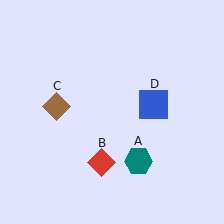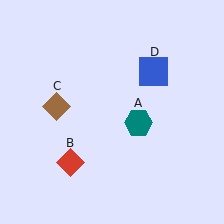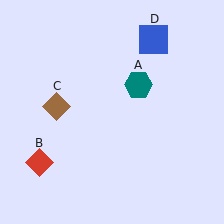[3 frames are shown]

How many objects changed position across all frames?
3 objects changed position: teal hexagon (object A), red diamond (object B), blue square (object D).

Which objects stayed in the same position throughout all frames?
Brown diamond (object C) remained stationary.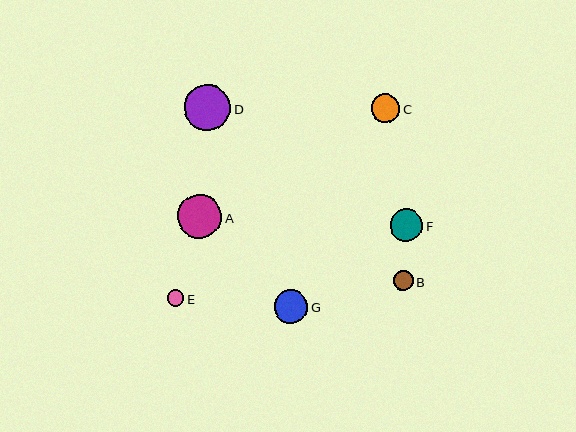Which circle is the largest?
Circle D is the largest with a size of approximately 46 pixels.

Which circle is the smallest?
Circle E is the smallest with a size of approximately 17 pixels.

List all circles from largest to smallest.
From largest to smallest: D, A, G, F, C, B, E.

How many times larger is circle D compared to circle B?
Circle D is approximately 2.3 times the size of circle B.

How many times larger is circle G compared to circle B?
Circle G is approximately 1.7 times the size of circle B.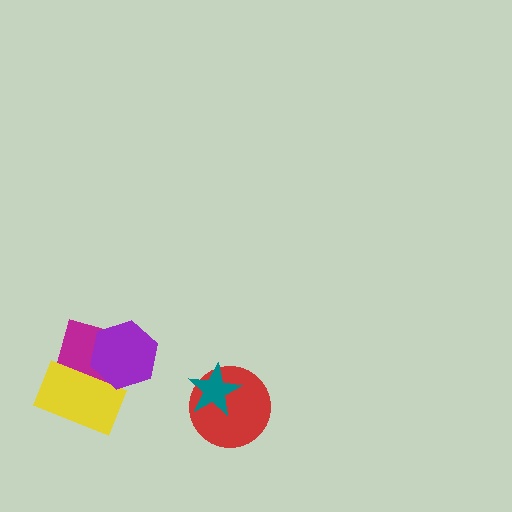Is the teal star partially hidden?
No, no other shape covers it.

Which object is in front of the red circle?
The teal star is in front of the red circle.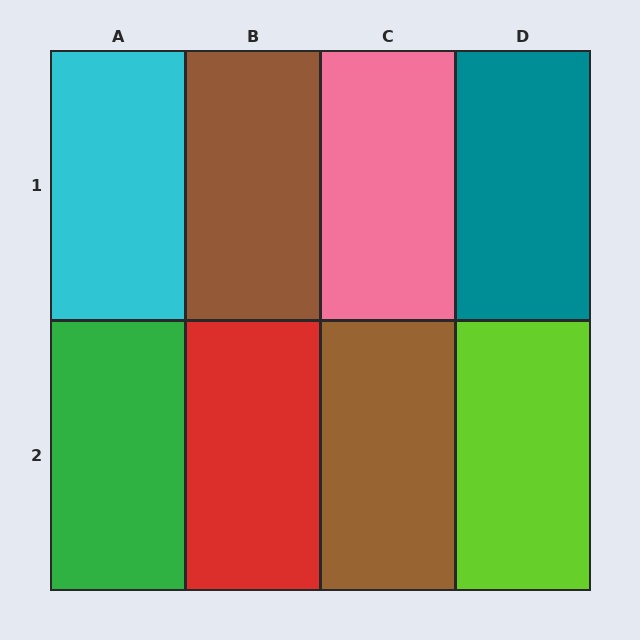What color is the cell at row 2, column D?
Lime.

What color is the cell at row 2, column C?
Brown.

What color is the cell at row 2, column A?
Green.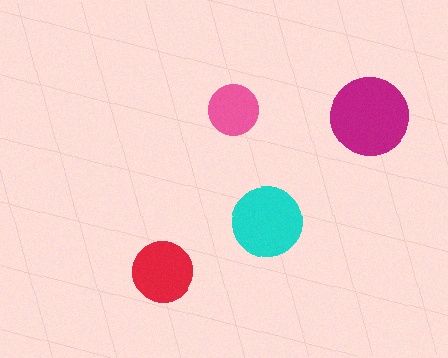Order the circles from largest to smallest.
the magenta one, the cyan one, the red one, the pink one.